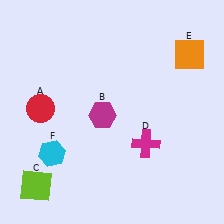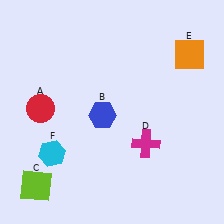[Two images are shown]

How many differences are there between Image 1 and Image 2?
There is 1 difference between the two images.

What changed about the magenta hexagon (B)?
In Image 1, B is magenta. In Image 2, it changed to blue.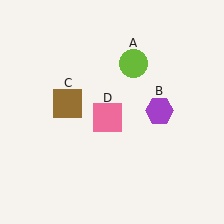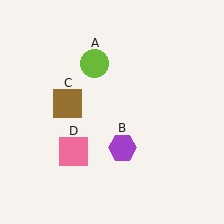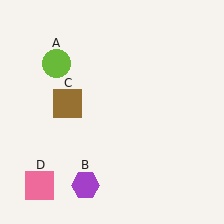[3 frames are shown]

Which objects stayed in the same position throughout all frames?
Brown square (object C) remained stationary.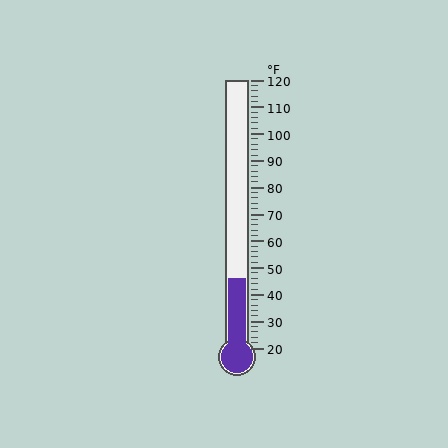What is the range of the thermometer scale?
The thermometer scale ranges from 20°F to 120°F.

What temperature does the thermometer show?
The thermometer shows approximately 46°F.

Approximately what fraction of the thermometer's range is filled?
The thermometer is filled to approximately 25% of its range.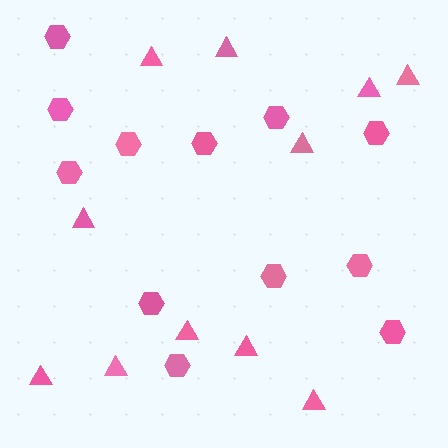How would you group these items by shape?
There are 2 groups: one group of triangles (11) and one group of hexagons (12).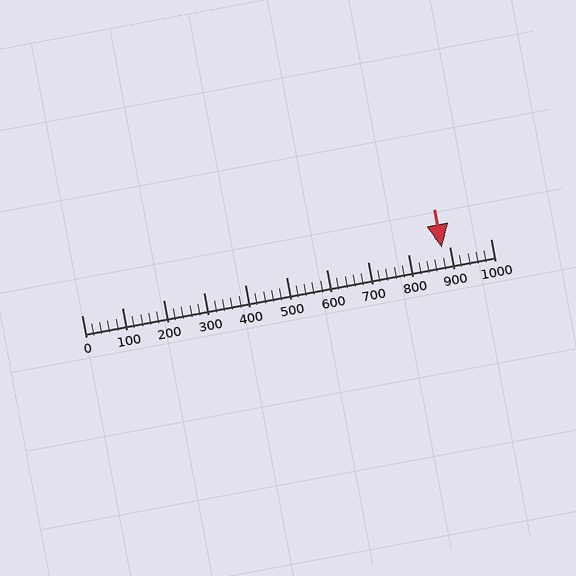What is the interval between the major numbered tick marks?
The major tick marks are spaced 100 units apart.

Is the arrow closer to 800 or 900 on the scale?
The arrow is closer to 900.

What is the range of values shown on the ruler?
The ruler shows values from 0 to 1000.